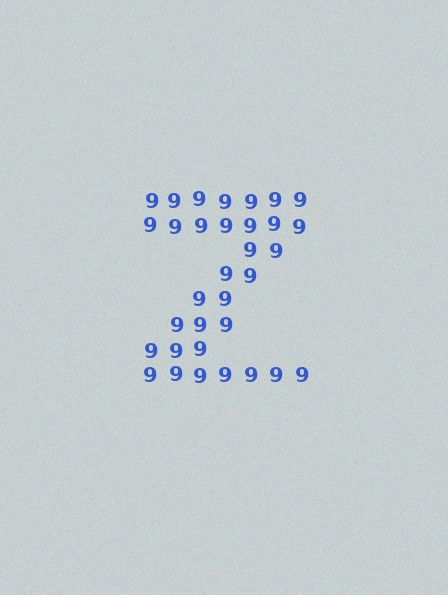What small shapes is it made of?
It is made of small digit 9's.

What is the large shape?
The large shape is the letter Z.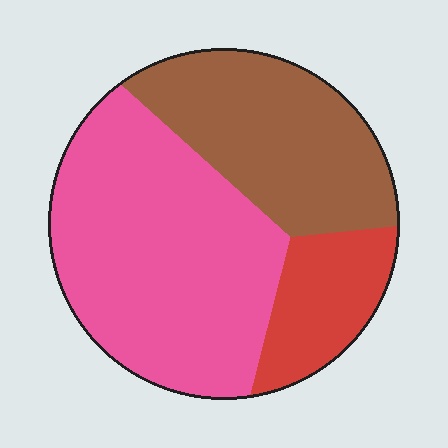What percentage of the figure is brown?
Brown takes up between a sixth and a third of the figure.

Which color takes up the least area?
Red, at roughly 15%.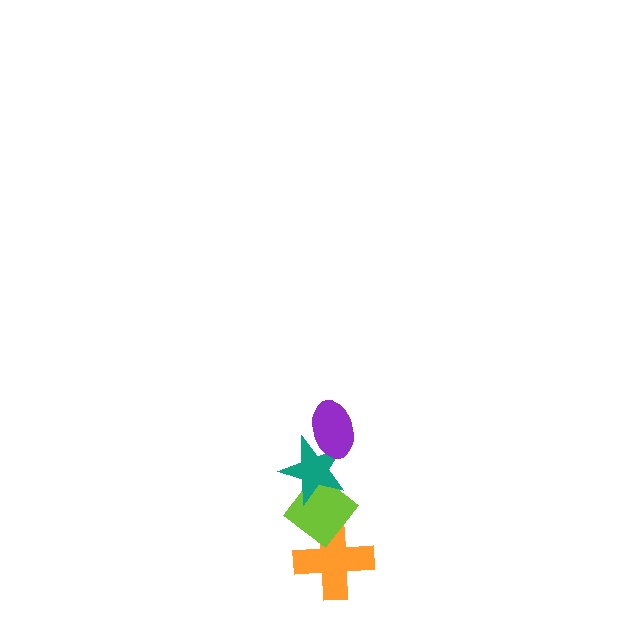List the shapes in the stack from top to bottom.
From top to bottom: the purple ellipse, the teal star, the lime diamond, the orange cross.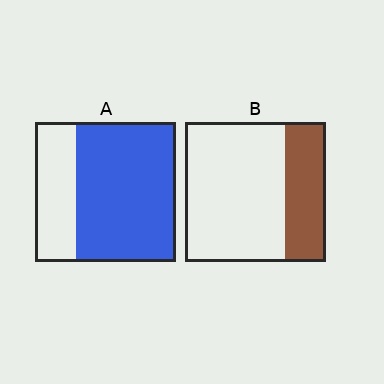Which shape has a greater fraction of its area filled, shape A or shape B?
Shape A.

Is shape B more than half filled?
No.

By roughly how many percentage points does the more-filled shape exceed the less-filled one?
By roughly 40 percentage points (A over B).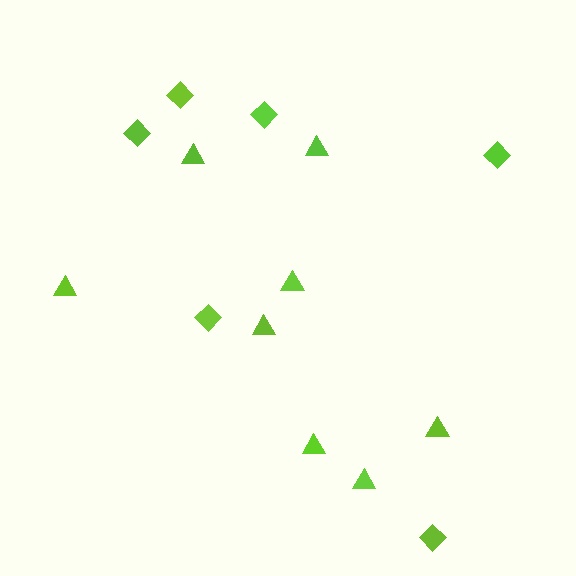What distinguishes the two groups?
There are 2 groups: one group of triangles (8) and one group of diamonds (6).